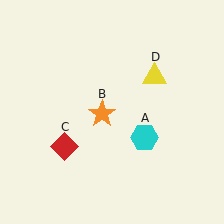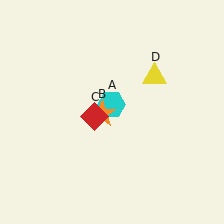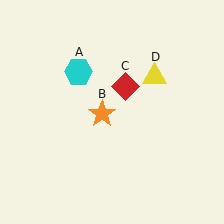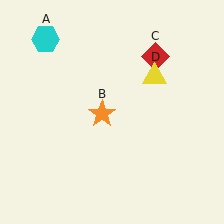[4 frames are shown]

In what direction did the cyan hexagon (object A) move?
The cyan hexagon (object A) moved up and to the left.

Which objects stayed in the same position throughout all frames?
Orange star (object B) and yellow triangle (object D) remained stationary.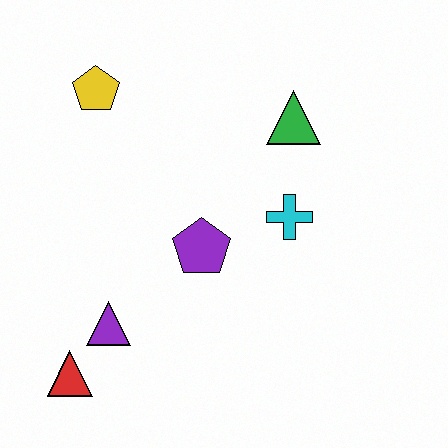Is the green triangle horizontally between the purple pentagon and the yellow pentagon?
No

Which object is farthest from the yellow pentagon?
The red triangle is farthest from the yellow pentagon.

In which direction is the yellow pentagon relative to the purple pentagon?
The yellow pentagon is above the purple pentagon.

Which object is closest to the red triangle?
The purple triangle is closest to the red triangle.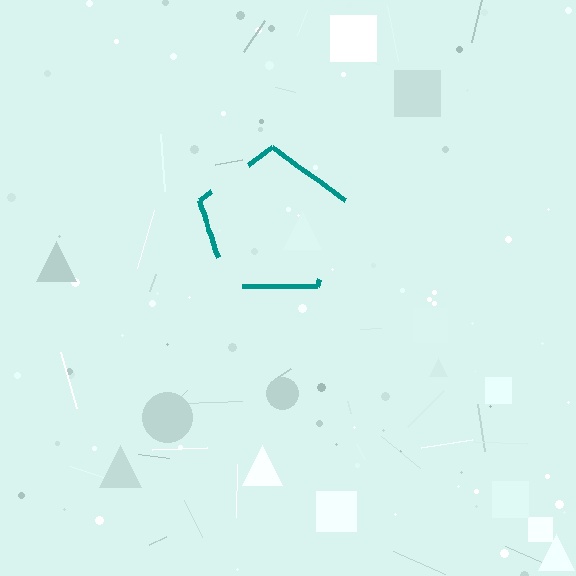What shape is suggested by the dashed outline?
The dashed outline suggests a pentagon.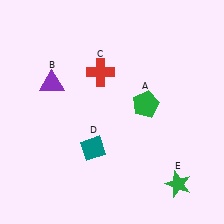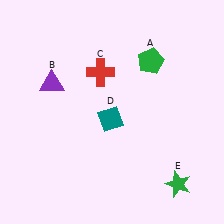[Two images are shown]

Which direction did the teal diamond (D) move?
The teal diamond (D) moved up.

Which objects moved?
The objects that moved are: the green pentagon (A), the teal diamond (D).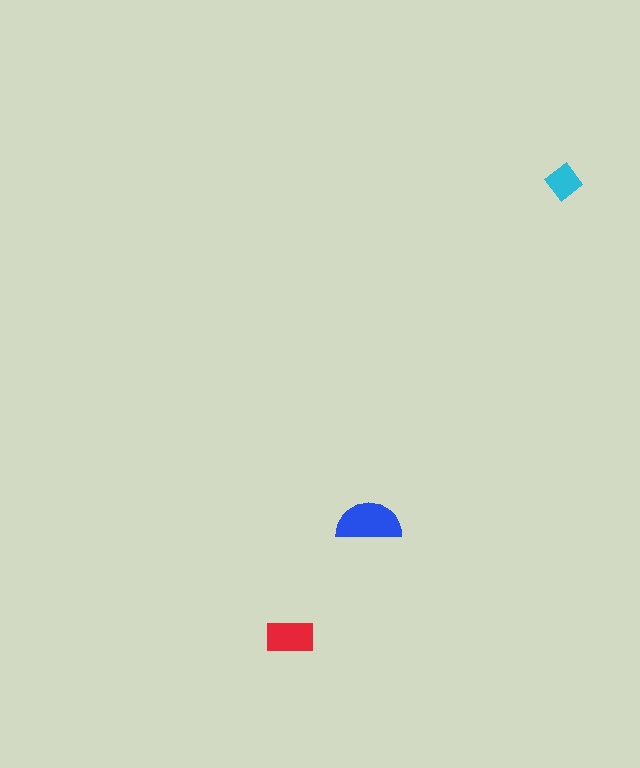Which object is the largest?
The blue semicircle.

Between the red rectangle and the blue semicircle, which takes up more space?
The blue semicircle.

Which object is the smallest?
The cyan diamond.